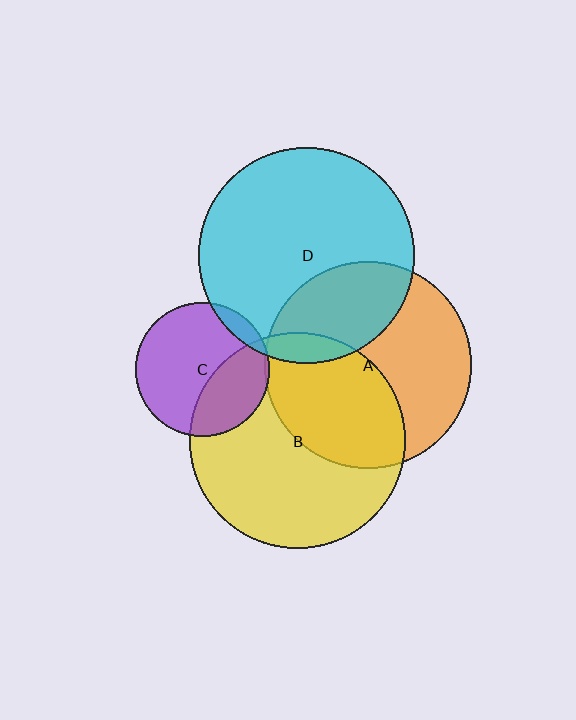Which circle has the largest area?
Circle D (cyan).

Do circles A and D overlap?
Yes.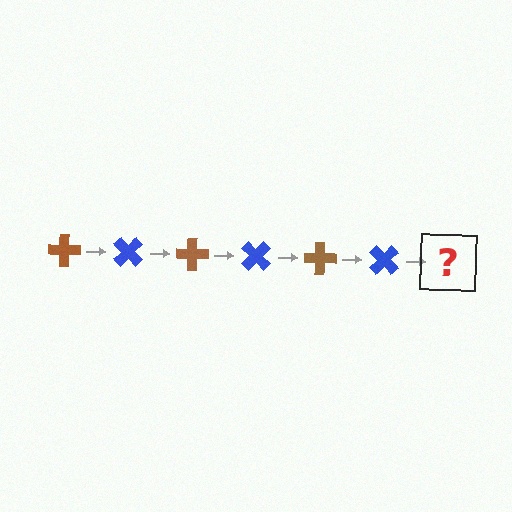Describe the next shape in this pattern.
It should be a brown cross, rotated 270 degrees from the start.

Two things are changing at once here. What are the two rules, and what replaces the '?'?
The two rules are that it rotates 45 degrees each step and the color cycles through brown and blue. The '?' should be a brown cross, rotated 270 degrees from the start.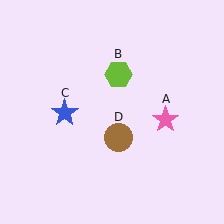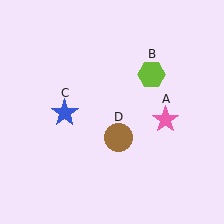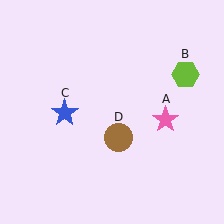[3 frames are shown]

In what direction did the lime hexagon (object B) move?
The lime hexagon (object B) moved right.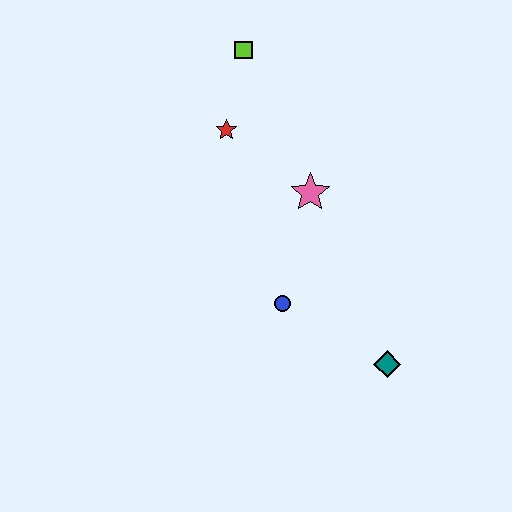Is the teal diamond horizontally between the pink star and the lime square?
No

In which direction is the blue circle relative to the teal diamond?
The blue circle is to the left of the teal diamond.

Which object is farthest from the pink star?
The teal diamond is farthest from the pink star.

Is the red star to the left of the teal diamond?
Yes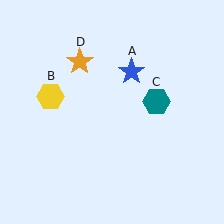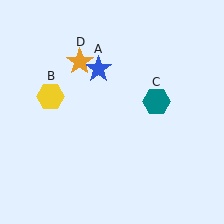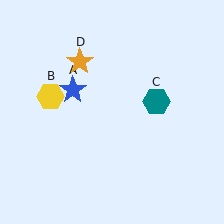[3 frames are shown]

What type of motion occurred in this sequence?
The blue star (object A) rotated counterclockwise around the center of the scene.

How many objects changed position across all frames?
1 object changed position: blue star (object A).